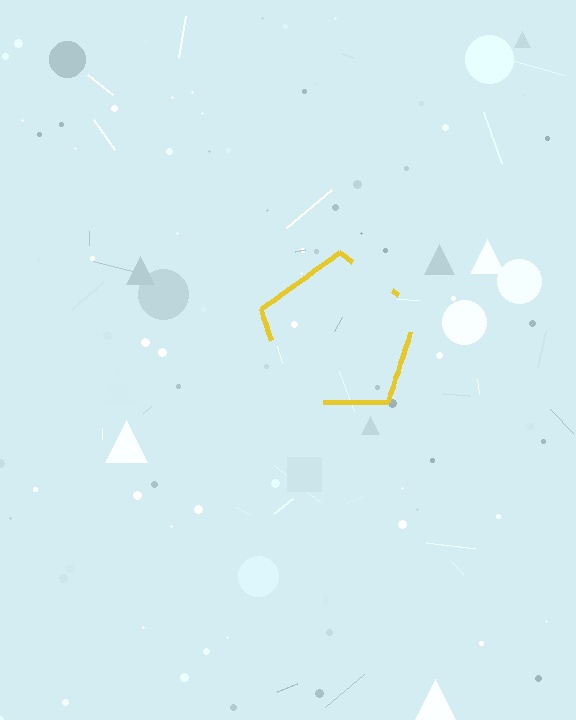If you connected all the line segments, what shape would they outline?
They would outline a pentagon.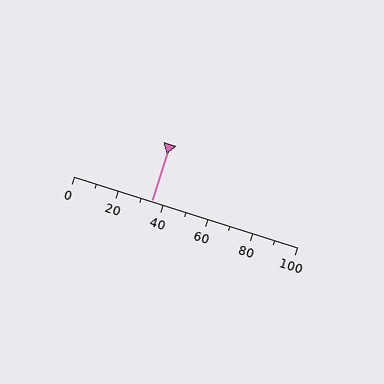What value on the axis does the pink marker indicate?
The marker indicates approximately 35.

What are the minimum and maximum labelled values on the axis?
The axis runs from 0 to 100.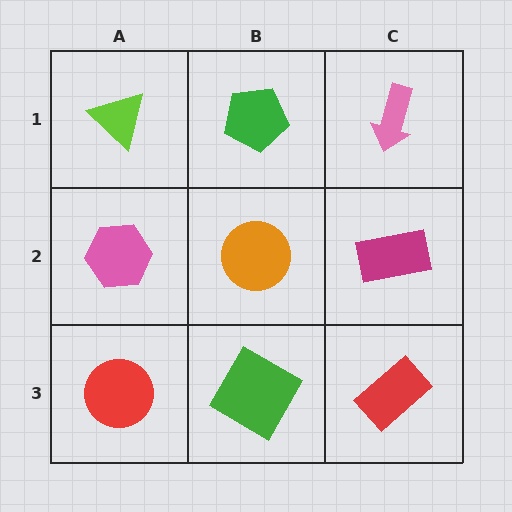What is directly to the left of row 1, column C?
A green pentagon.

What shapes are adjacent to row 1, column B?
An orange circle (row 2, column B), a lime triangle (row 1, column A), a pink arrow (row 1, column C).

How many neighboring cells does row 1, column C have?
2.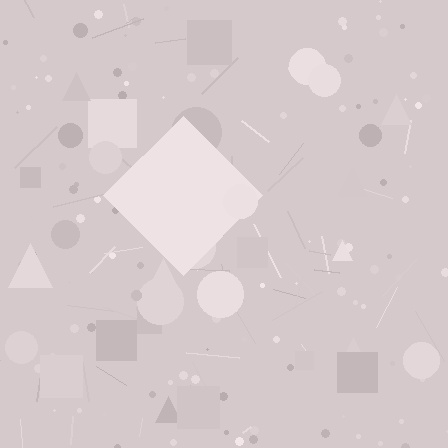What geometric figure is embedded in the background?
A diamond is embedded in the background.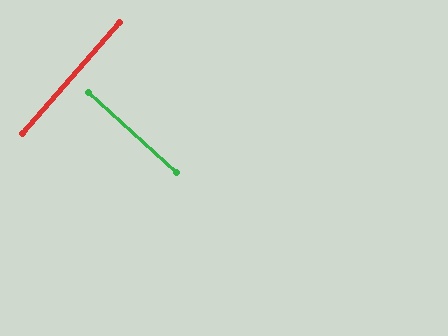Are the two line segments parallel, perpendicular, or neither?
Perpendicular — they meet at approximately 89°.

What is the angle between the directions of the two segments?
Approximately 89 degrees.